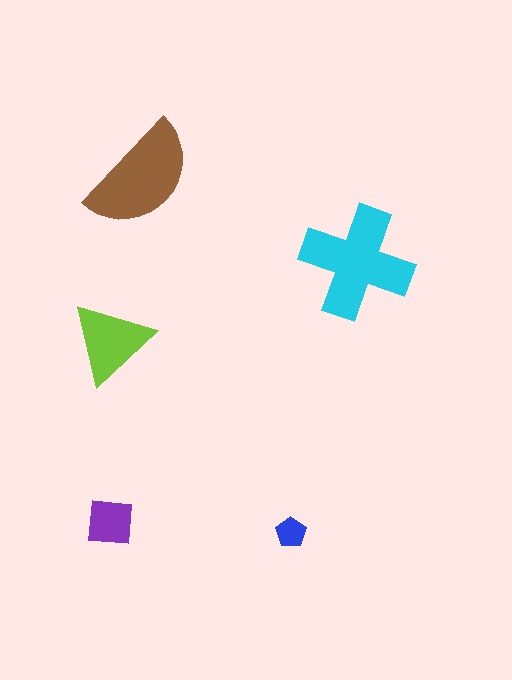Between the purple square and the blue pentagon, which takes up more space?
The purple square.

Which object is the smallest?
The blue pentagon.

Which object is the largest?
The cyan cross.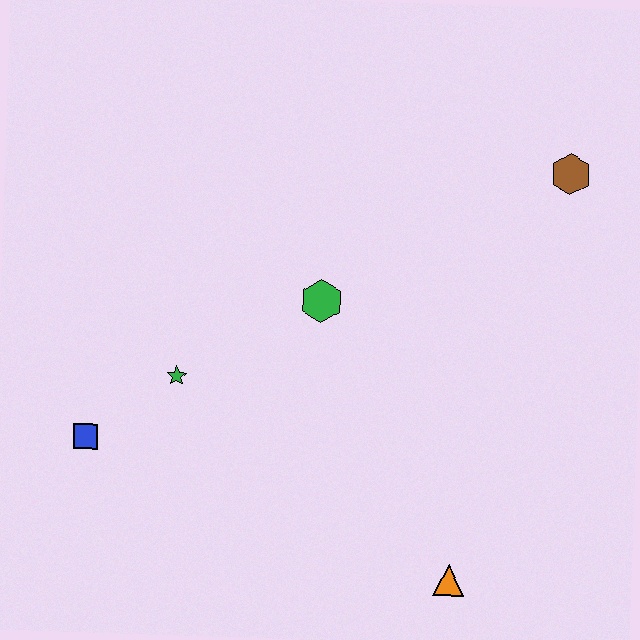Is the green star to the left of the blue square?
No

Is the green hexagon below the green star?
No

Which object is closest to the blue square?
The green star is closest to the blue square.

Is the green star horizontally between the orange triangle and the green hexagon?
No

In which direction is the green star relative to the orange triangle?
The green star is to the left of the orange triangle.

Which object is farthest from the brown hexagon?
The blue square is farthest from the brown hexagon.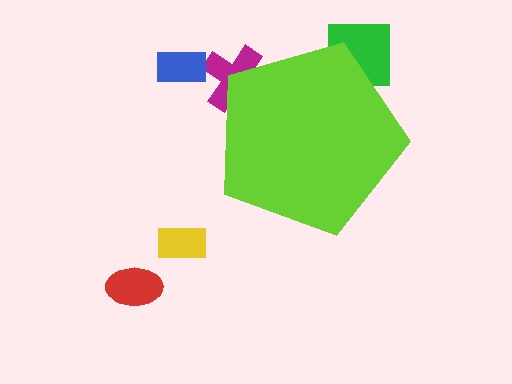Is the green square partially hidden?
Yes, the green square is partially hidden behind the lime pentagon.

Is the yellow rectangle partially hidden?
No, the yellow rectangle is fully visible.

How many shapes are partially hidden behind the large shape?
2 shapes are partially hidden.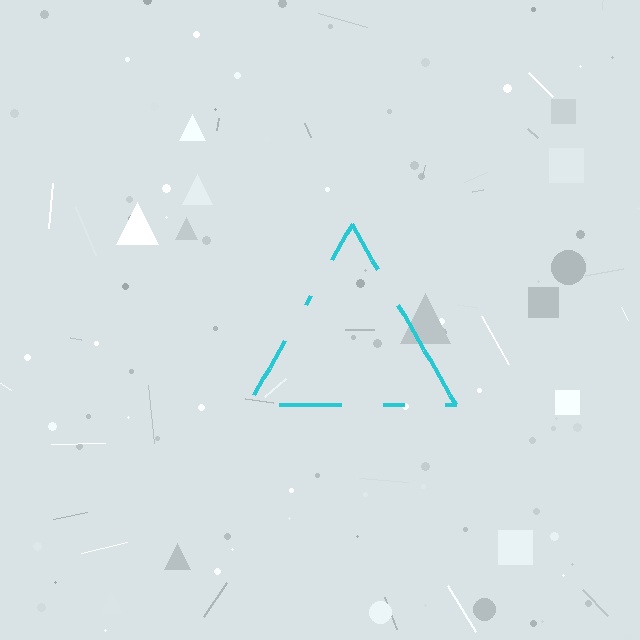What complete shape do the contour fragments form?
The contour fragments form a triangle.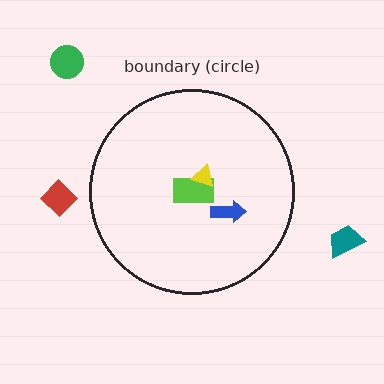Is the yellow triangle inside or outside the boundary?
Inside.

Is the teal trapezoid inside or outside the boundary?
Outside.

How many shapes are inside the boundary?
3 inside, 3 outside.